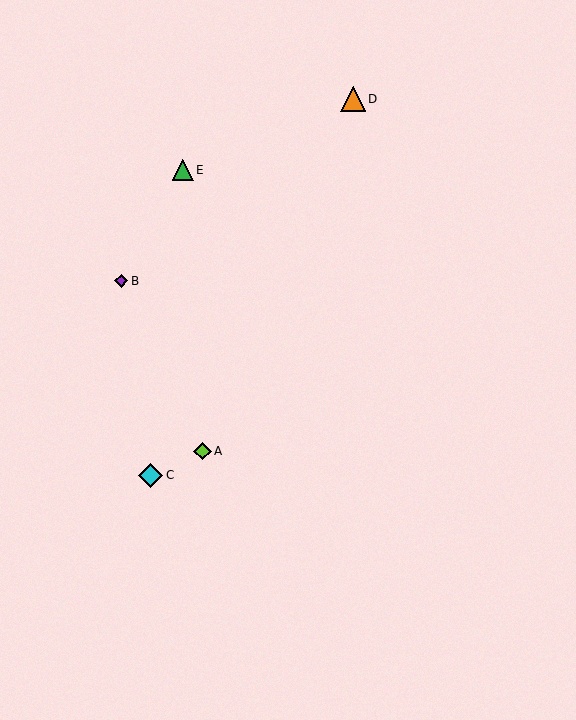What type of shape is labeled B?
Shape B is a purple diamond.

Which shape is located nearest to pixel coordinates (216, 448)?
The lime diamond (labeled A) at (203, 451) is nearest to that location.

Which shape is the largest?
The orange triangle (labeled D) is the largest.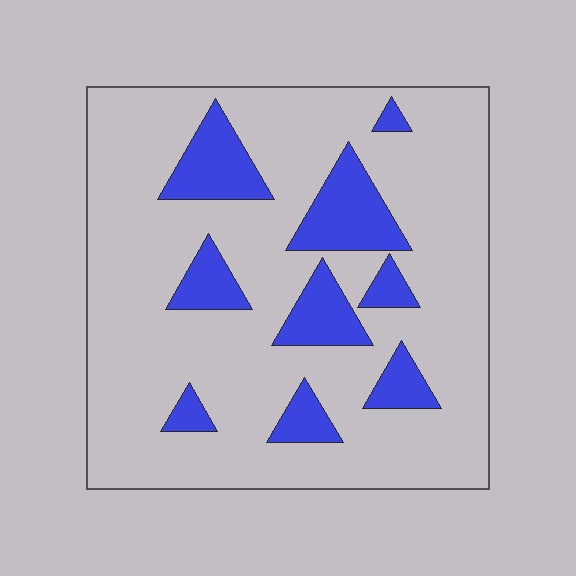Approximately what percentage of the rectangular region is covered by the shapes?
Approximately 20%.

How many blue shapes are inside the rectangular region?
9.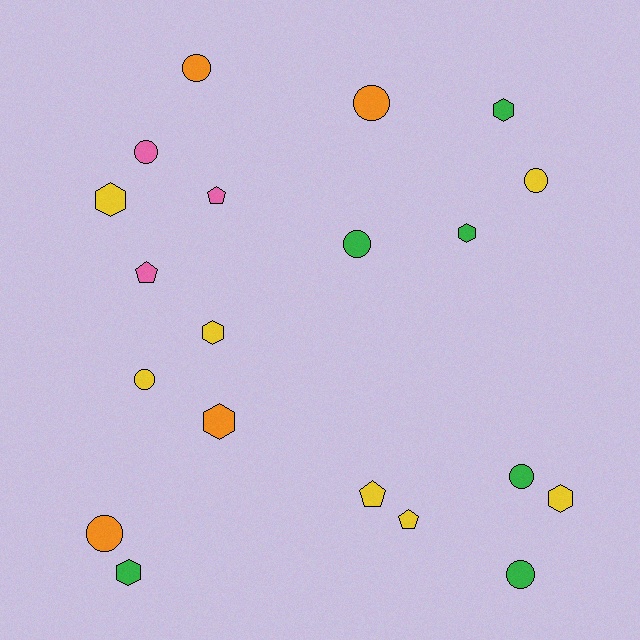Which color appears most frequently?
Yellow, with 7 objects.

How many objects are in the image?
There are 20 objects.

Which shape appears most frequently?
Circle, with 9 objects.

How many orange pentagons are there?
There are no orange pentagons.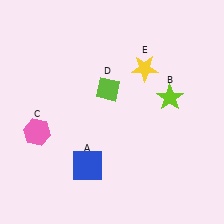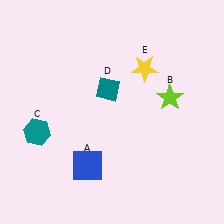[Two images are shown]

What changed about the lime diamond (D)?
In Image 1, D is lime. In Image 2, it changed to teal.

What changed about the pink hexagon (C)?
In Image 1, C is pink. In Image 2, it changed to teal.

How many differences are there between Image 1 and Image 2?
There are 2 differences between the two images.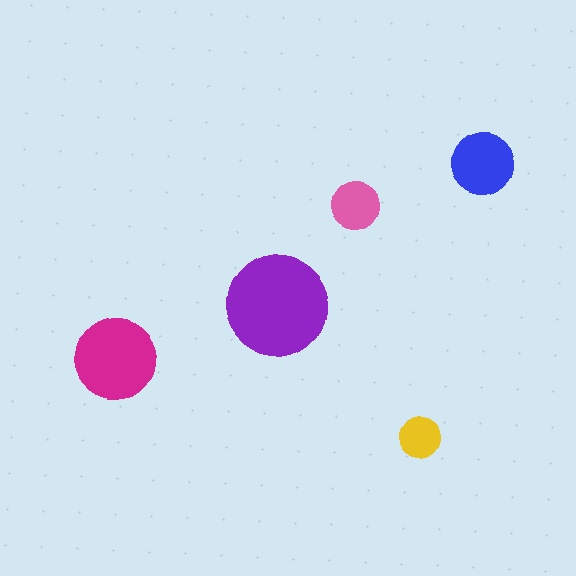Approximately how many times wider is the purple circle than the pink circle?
About 2 times wider.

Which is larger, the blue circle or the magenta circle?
The magenta one.